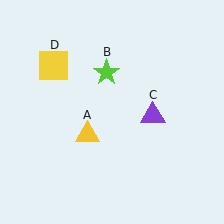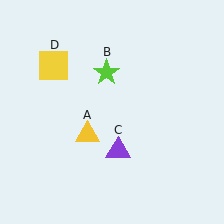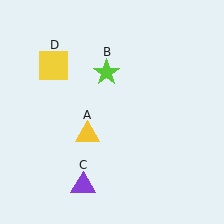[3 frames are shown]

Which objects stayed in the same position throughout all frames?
Yellow triangle (object A) and lime star (object B) and yellow square (object D) remained stationary.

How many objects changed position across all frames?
1 object changed position: purple triangle (object C).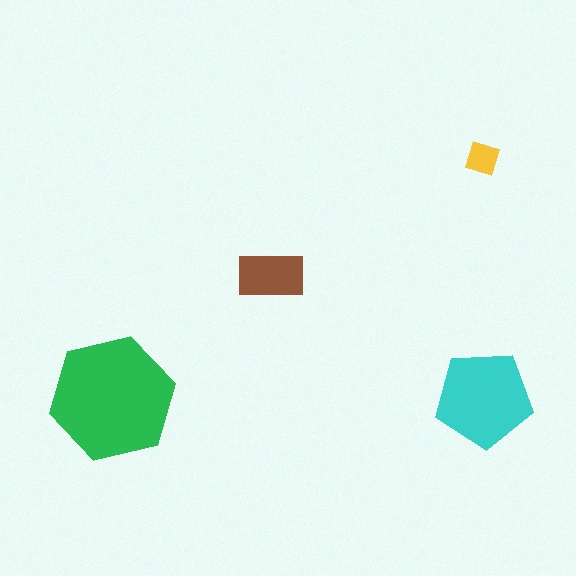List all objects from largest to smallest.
The green hexagon, the cyan pentagon, the brown rectangle, the yellow diamond.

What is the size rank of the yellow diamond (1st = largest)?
4th.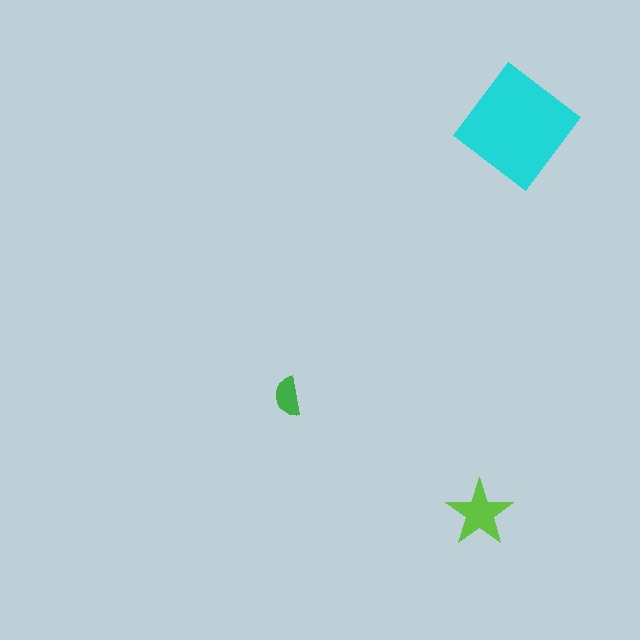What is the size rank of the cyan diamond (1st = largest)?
1st.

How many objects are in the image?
There are 3 objects in the image.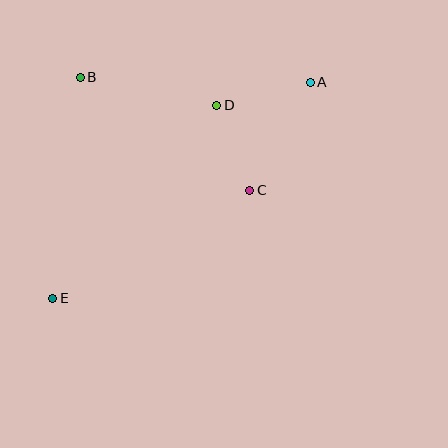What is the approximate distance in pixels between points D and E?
The distance between D and E is approximately 253 pixels.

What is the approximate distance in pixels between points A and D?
The distance between A and D is approximately 96 pixels.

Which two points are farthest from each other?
Points A and E are farthest from each other.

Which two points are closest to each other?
Points C and D are closest to each other.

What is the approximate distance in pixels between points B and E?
The distance between B and E is approximately 223 pixels.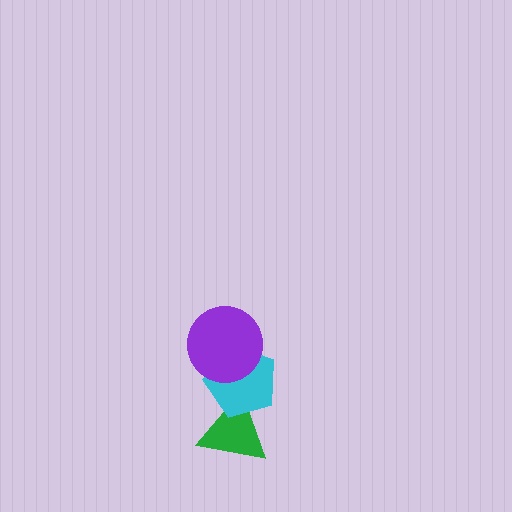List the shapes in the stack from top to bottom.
From top to bottom: the purple circle, the cyan pentagon, the green triangle.